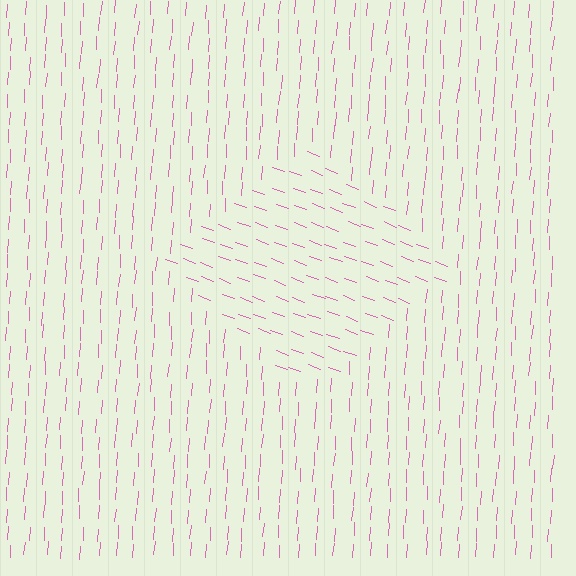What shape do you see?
I see a diamond.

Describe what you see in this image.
The image is filled with small pink line segments. A diamond region in the image has lines oriented differently from the surrounding lines, creating a visible texture boundary.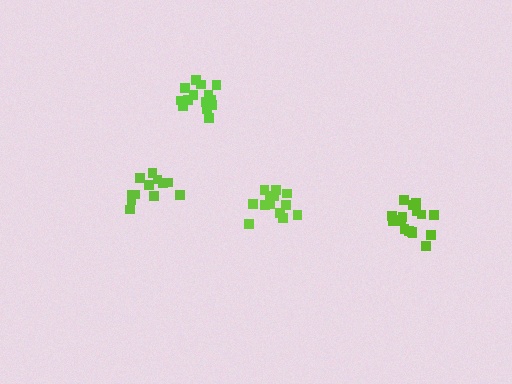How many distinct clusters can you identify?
There are 4 distinct clusters.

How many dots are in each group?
Group 1: 13 dots, Group 2: 18 dots, Group 3: 12 dots, Group 4: 15 dots (58 total).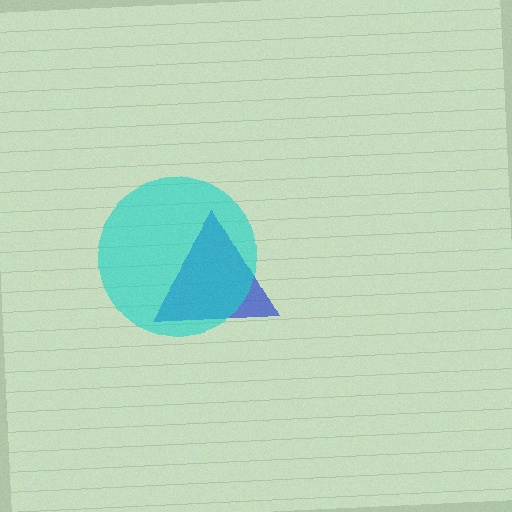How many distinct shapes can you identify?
There are 2 distinct shapes: a blue triangle, a cyan circle.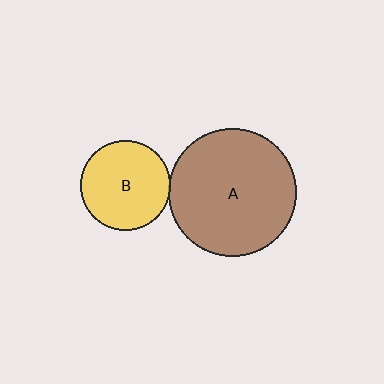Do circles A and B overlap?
Yes.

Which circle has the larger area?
Circle A (brown).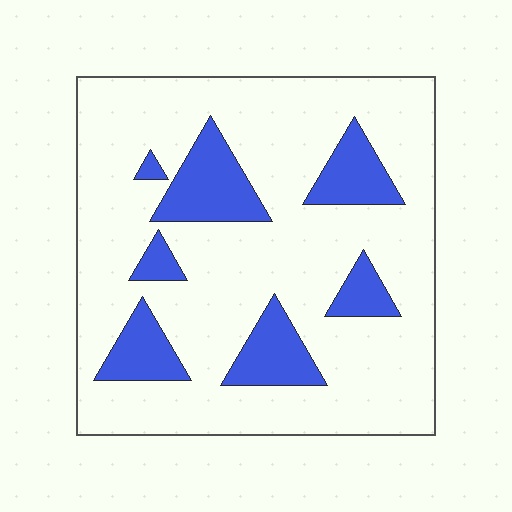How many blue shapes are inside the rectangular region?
7.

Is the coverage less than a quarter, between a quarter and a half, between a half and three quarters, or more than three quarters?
Less than a quarter.